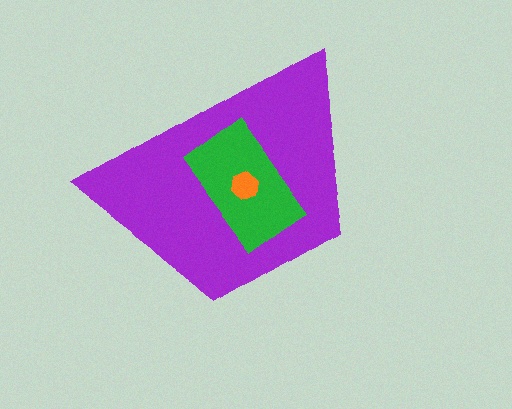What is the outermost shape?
The purple trapezoid.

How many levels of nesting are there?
3.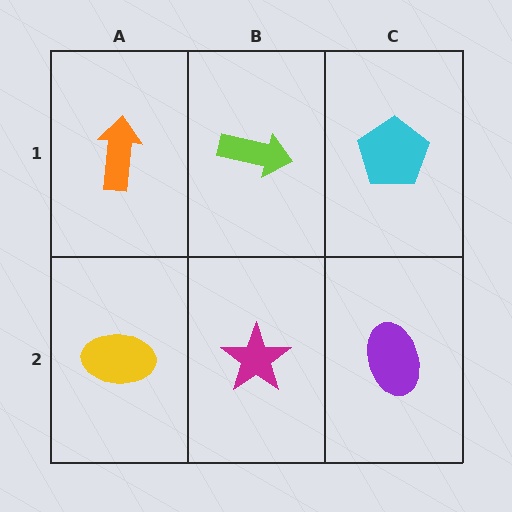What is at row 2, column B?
A magenta star.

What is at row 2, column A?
A yellow ellipse.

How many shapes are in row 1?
3 shapes.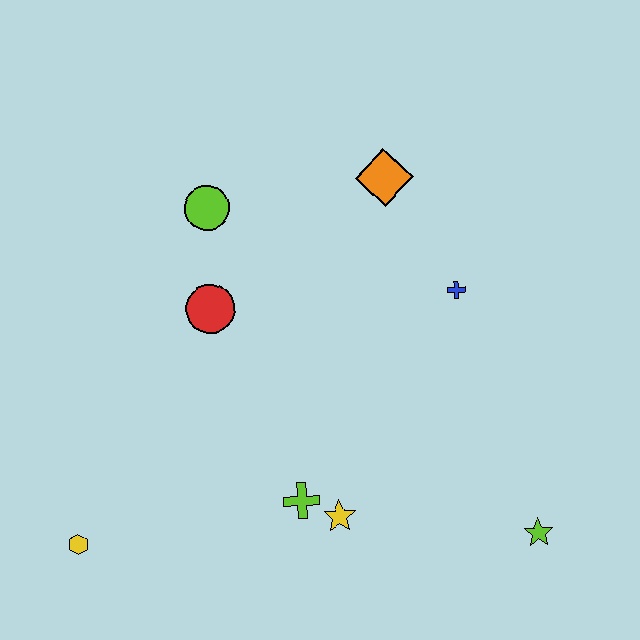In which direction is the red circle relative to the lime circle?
The red circle is below the lime circle.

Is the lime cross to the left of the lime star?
Yes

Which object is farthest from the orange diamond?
The yellow hexagon is farthest from the orange diamond.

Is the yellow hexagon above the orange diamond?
No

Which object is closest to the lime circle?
The red circle is closest to the lime circle.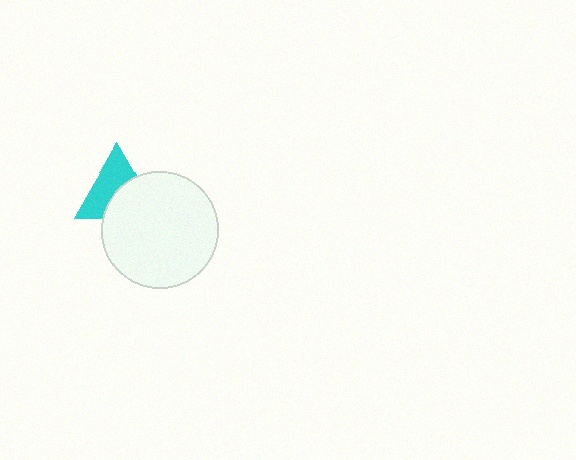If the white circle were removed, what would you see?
You would see the complete cyan triangle.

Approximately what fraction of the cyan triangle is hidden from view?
Roughly 45% of the cyan triangle is hidden behind the white circle.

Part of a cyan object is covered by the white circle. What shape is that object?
It is a triangle.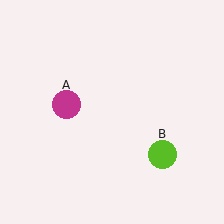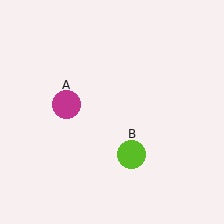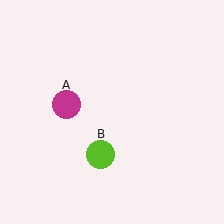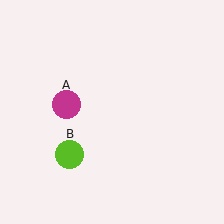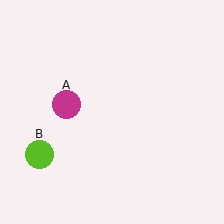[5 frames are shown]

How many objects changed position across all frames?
1 object changed position: lime circle (object B).